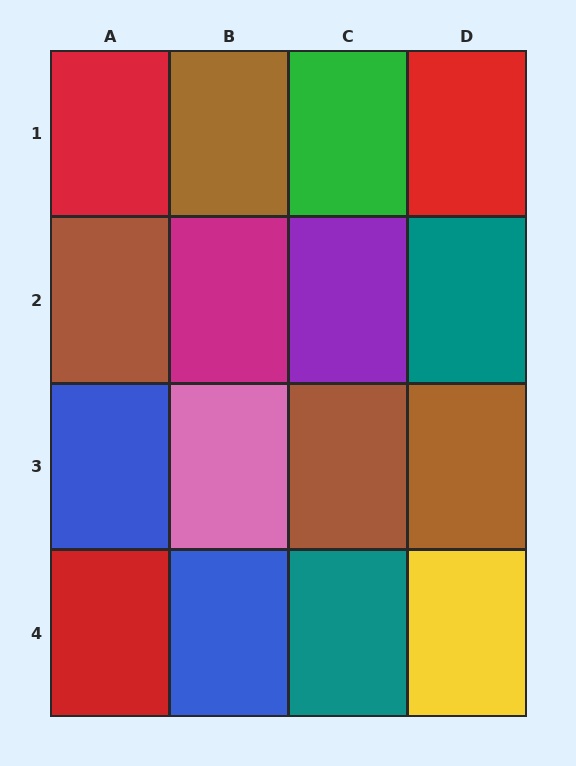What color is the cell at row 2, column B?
Magenta.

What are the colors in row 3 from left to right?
Blue, pink, brown, brown.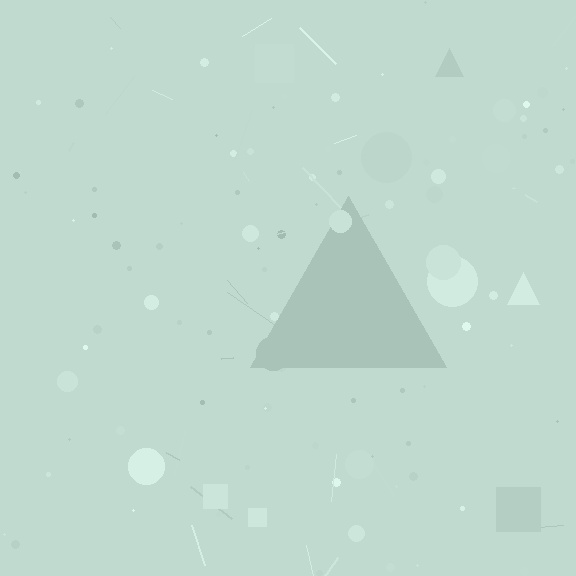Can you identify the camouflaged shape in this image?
The camouflaged shape is a triangle.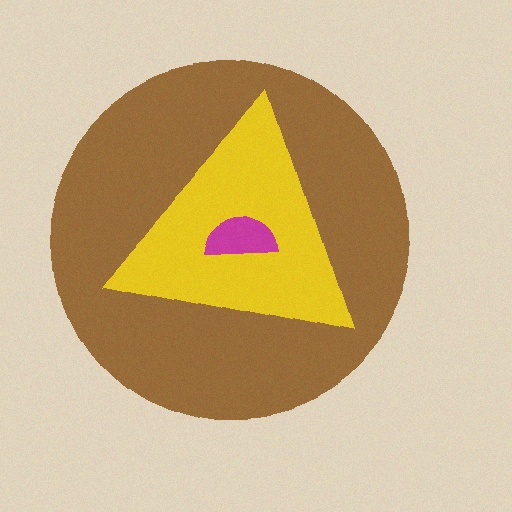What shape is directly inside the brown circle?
The yellow triangle.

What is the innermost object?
The magenta semicircle.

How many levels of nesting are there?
3.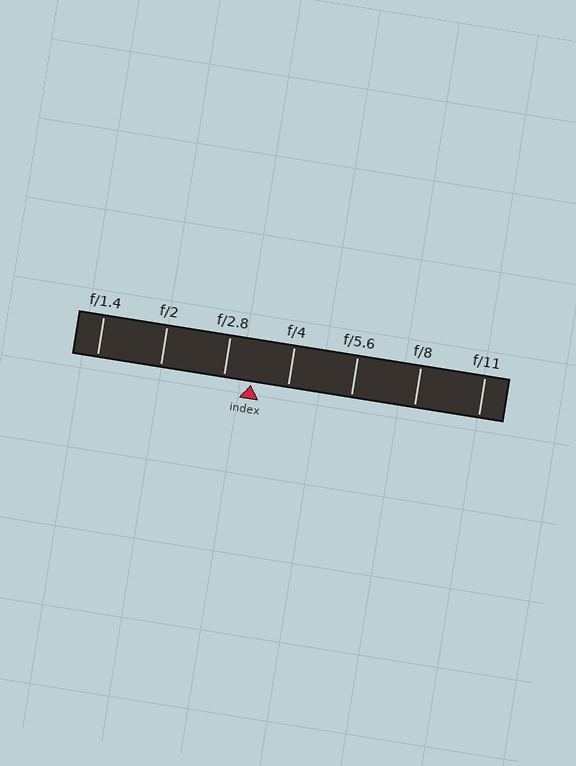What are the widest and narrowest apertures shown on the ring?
The widest aperture shown is f/1.4 and the narrowest is f/11.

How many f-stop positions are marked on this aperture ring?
There are 7 f-stop positions marked.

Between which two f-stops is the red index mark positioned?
The index mark is between f/2.8 and f/4.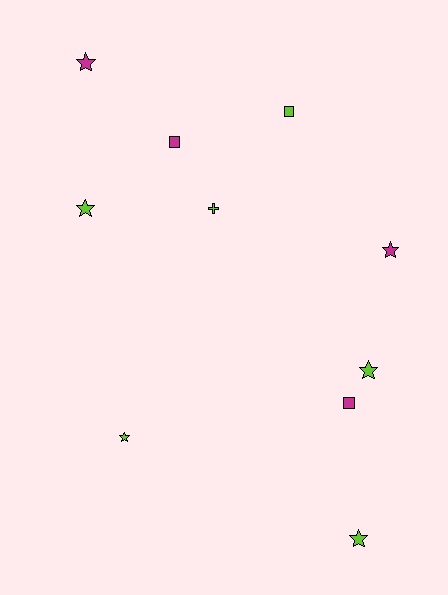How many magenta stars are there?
There are 2 magenta stars.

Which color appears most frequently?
Lime, with 6 objects.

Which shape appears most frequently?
Star, with 6 objects.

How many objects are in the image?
There are 10 objects.